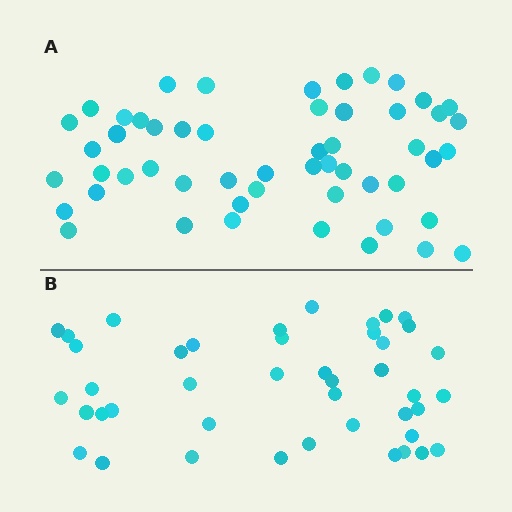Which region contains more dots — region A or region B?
Region A (the top region) has more dots.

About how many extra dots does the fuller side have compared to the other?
Region A has roughly 10 or so more dots than region B.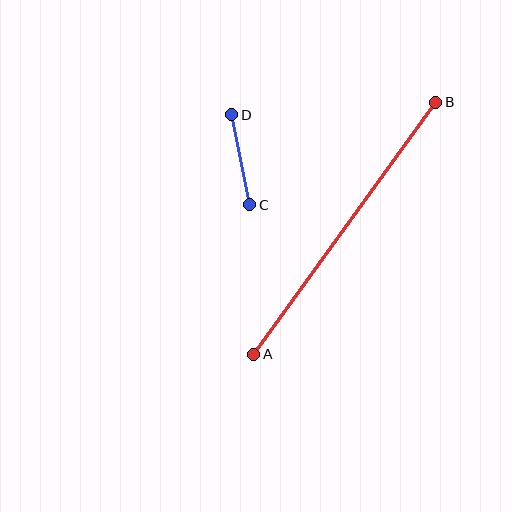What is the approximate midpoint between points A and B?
The midpoint is at approximately (345, 228) pixels.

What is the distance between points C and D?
The distance is approximately 92 pixels.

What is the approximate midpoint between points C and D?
The midpoint is at approximately (241, 160) pixels.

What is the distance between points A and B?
The distance is approximately 311 pixels.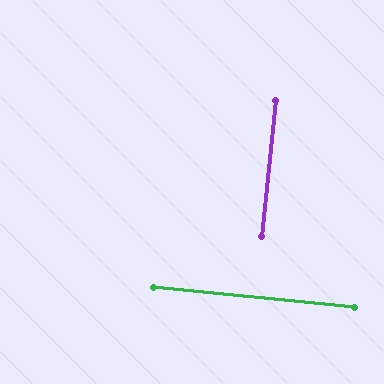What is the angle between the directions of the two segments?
Approximately 90 degrees.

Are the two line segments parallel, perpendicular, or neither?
Perpendicular — they meet at approximately 90°.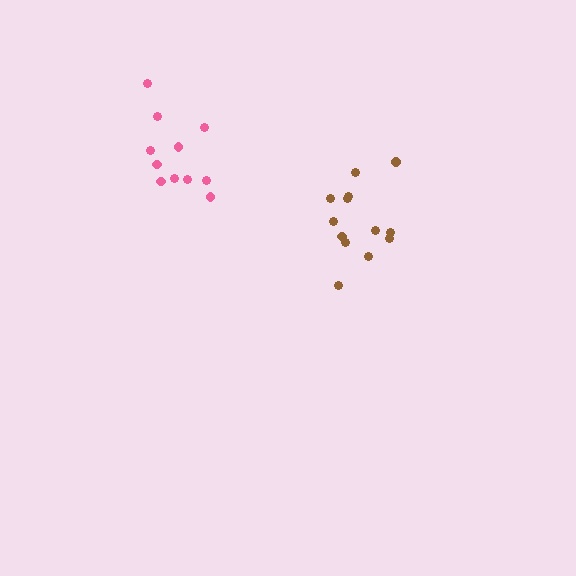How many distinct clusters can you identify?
There are 2 distinct clusters.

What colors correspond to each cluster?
The clusters are colored: pink, brown.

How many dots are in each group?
Group 1: 11 dots, Group 2: 13 dots (24 total).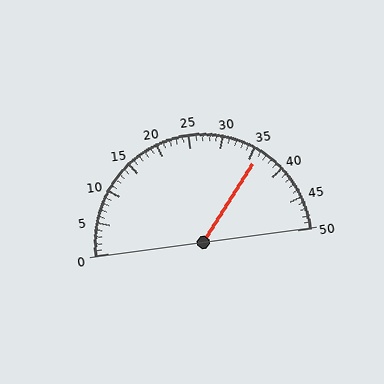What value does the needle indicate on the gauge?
The needle indicates approximately 36.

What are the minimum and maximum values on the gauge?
The gauge ranges from 0 to 50.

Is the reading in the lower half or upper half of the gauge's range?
The reading is in the upper half of the range (0 to 50).